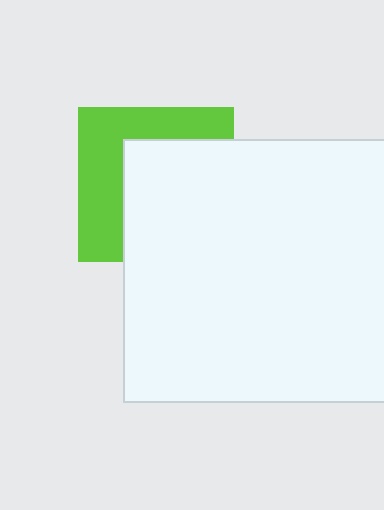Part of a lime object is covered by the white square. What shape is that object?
It is a square.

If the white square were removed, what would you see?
You would see the complete lime square.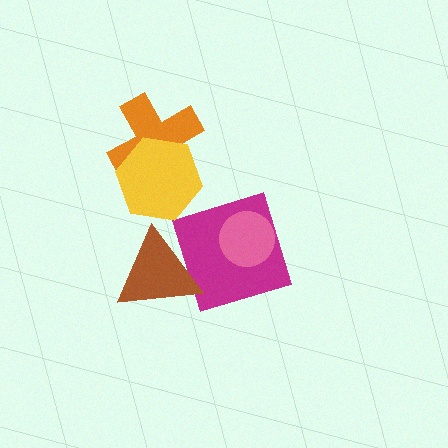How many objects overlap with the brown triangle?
1 object overlaps with the brown triangle.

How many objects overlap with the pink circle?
1 object overlaps with the pink circle.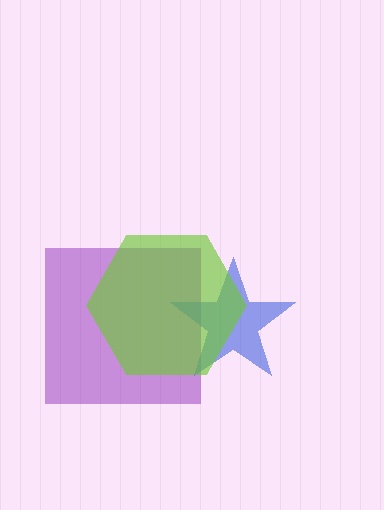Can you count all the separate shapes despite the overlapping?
Yes, there are 3 separate shapes.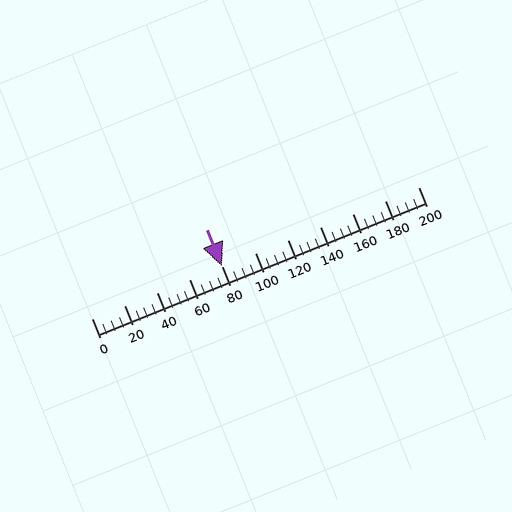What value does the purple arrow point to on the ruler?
The purple arrow points to approximately 80.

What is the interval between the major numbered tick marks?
The major tick marks are spaced 20 units apart.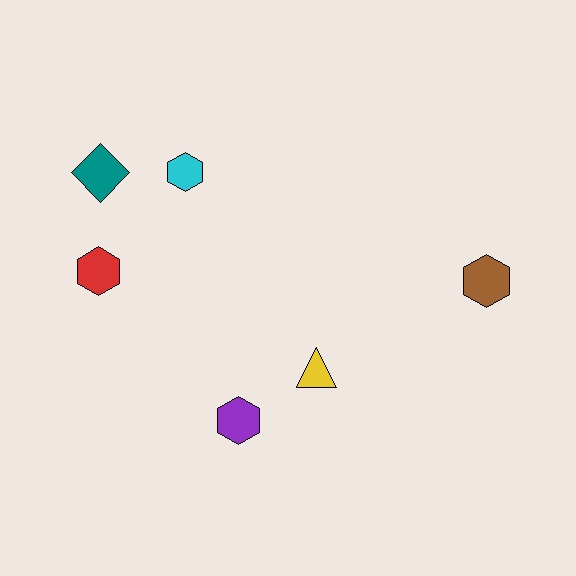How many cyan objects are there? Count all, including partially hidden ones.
There is 1 cyan object.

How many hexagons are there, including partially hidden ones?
There are 4 hexagons.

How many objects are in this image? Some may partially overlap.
There are 6 objects.